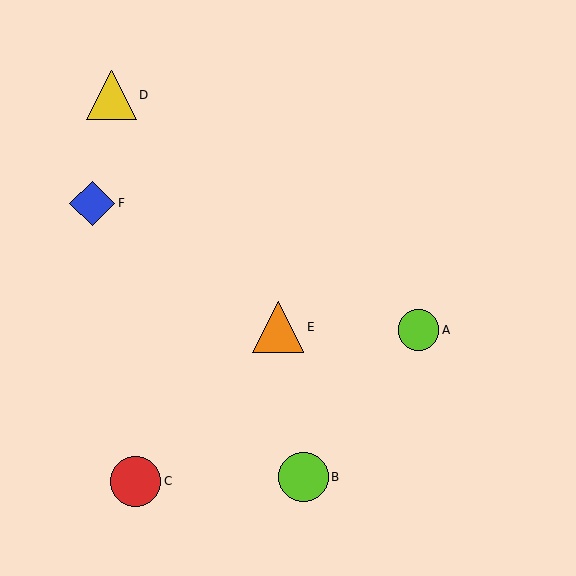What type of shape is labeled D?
Shape D is a yellow triangle.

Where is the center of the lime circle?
The center of the lime circle is at (304, 477).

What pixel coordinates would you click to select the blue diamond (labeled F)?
Click at (92, 203) to select the blue diamond F.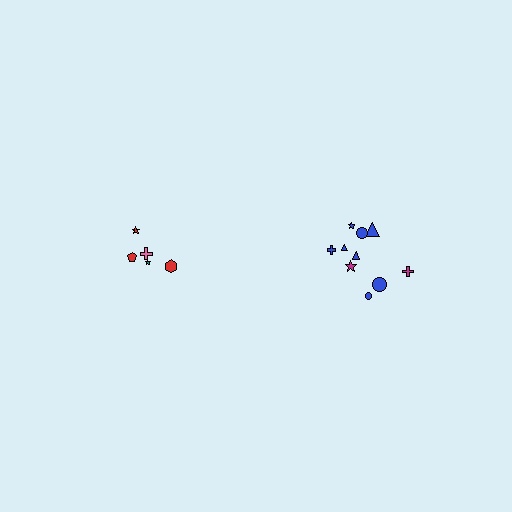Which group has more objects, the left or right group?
The right group.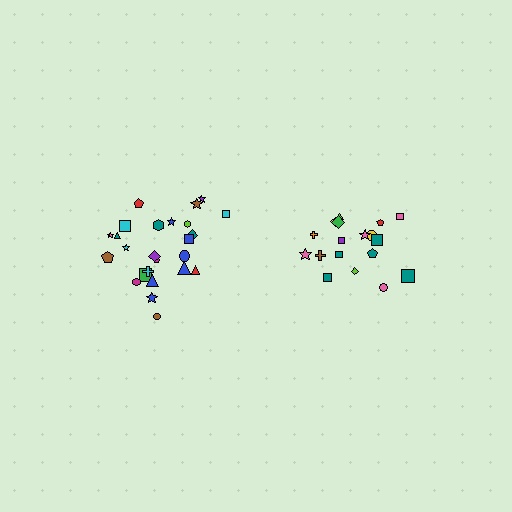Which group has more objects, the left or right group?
The left group.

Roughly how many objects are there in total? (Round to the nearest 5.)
Roughly 45 objects in total.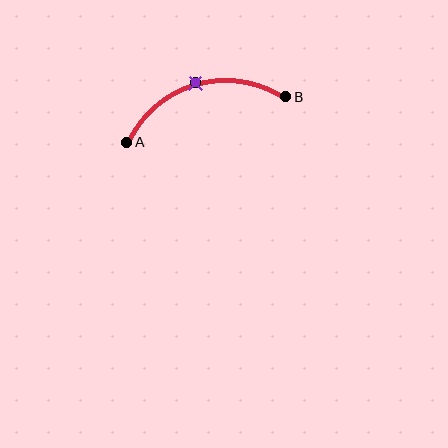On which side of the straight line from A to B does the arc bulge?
The arc bulges above the straight line connecting A and B.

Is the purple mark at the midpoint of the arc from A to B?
Yes. The purple mark lies on the arc at equal arc-length from both A and B — it is the arc midpoint.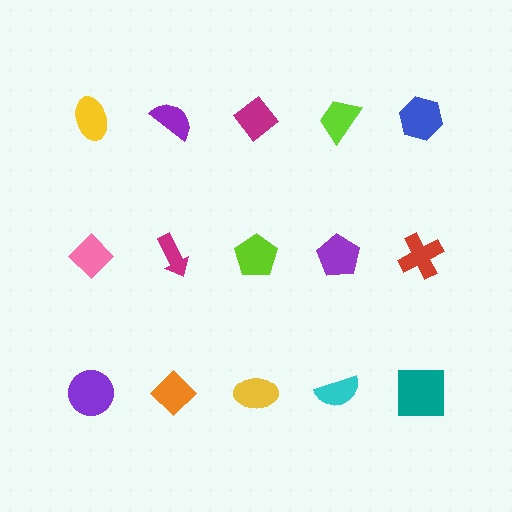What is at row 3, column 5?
A teal square.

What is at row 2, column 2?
A magenta arrow.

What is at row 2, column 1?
A pink diamond.